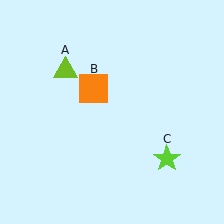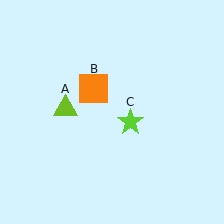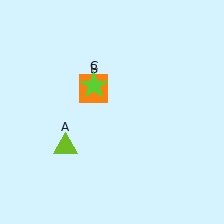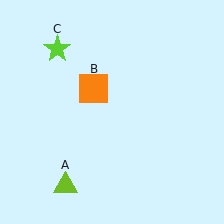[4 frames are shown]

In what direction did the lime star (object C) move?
The lime star (object C) moved up and to the left.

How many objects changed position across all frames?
2 objects changed position: lime triangle (object A), lime star (object C).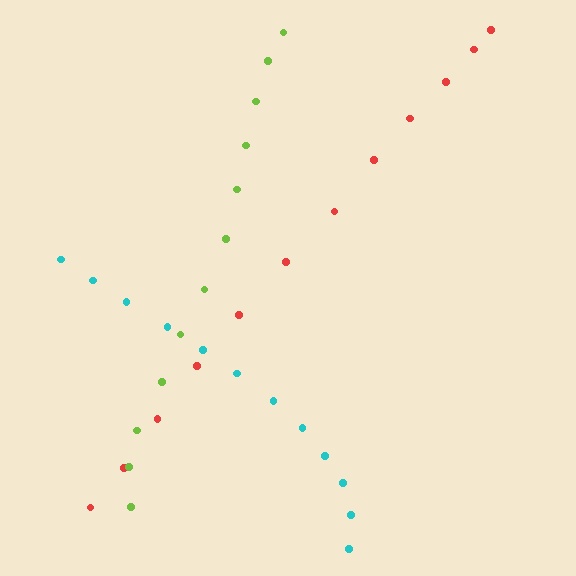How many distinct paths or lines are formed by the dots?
There are 3 distinct paths.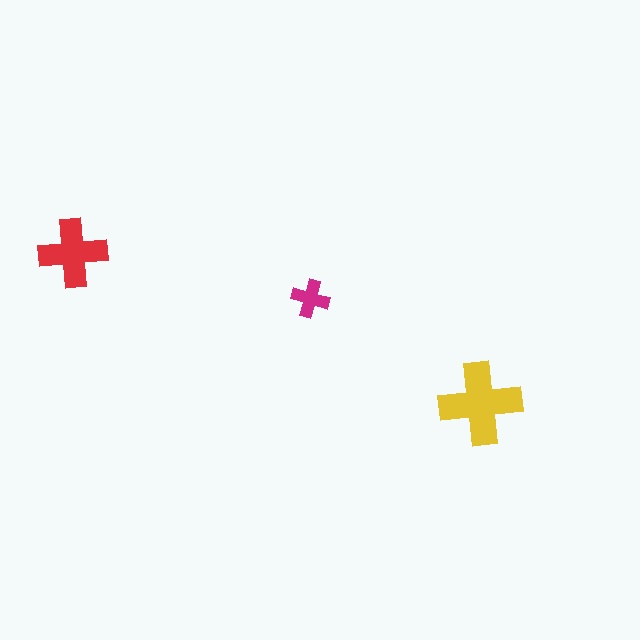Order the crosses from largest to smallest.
the yellow one, the red one, the magenta one.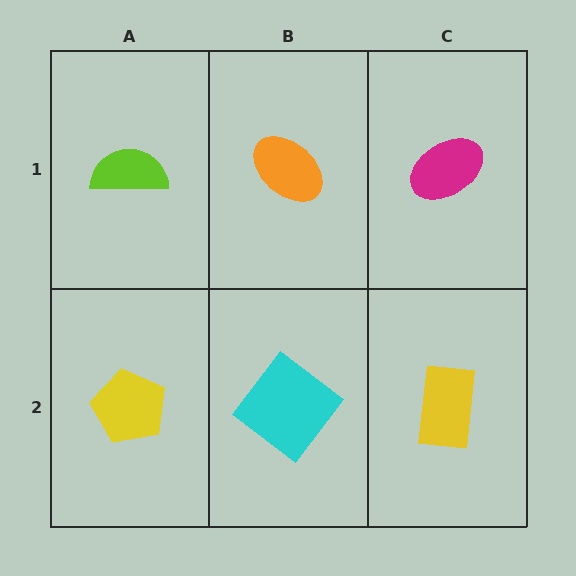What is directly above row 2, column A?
A lime semicircle.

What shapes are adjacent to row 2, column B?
An orange ellipse (row 1, column B), a yellow pentagon (row 2, column A), a yellow rectangle (row 2, column C).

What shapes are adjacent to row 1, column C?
A yellow rectangle (row 2, column C), an orange ellipse (row 1, column B).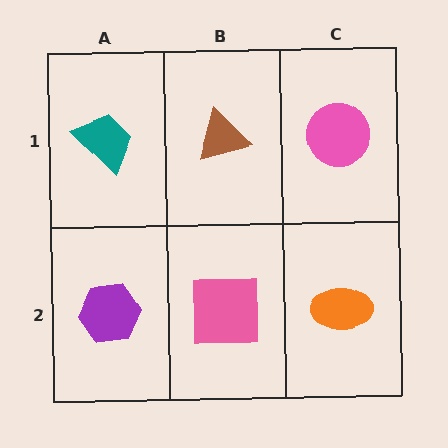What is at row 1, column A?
A teal trapezoid.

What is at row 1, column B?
A brown triangle.